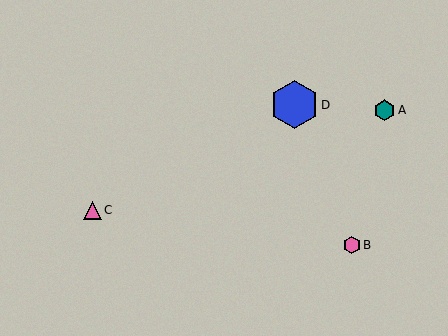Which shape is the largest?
The blue hexagon (labeled D) is the largest.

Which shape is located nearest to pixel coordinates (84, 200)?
The pink triangle (labeled C) at (92, 210) is nearest to that location.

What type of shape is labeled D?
Shape D is a blue hexagon.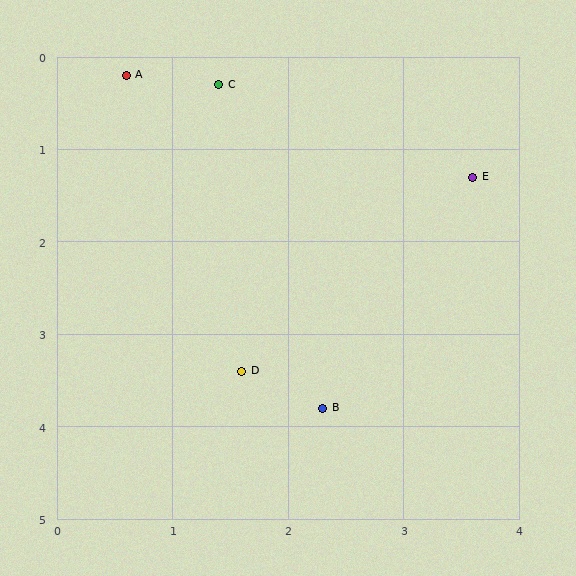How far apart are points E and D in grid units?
Points E and D are about 2.9 grid units apart.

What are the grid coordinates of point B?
Point B is at approximately (2.3, 3.8).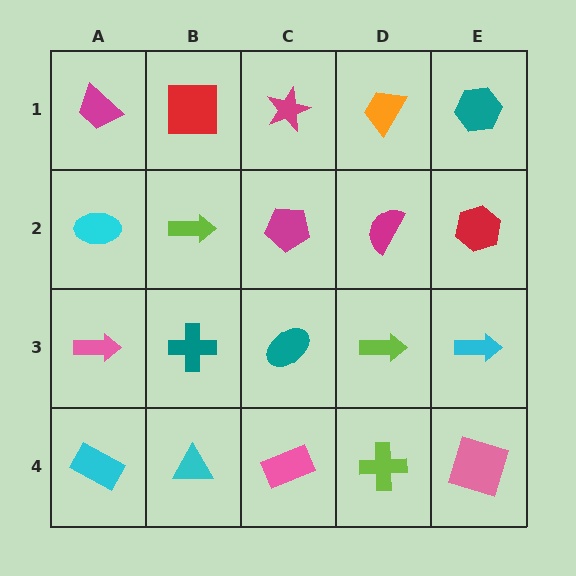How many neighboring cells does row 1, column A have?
2.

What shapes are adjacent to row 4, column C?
A teal ellipse (row 3, column C), a cyan triangle (row 4, column B), a lime cross (row 4, column D).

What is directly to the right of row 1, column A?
A red square.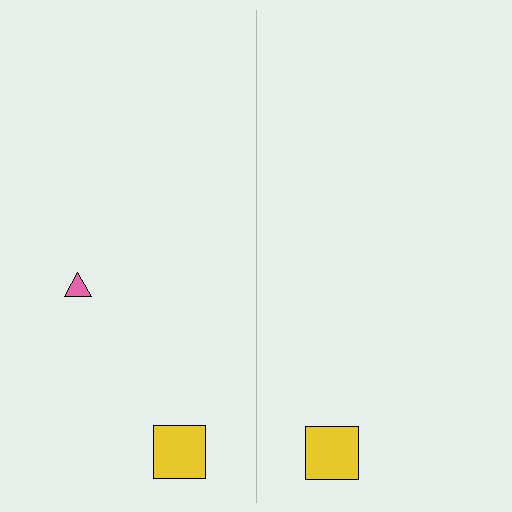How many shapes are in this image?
There are 3 shapes in this image.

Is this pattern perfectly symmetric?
No, the pattern is not perfectly symmetric. A pink triangle is missing from the right side.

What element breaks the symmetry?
A pink triangle is missing from the right side.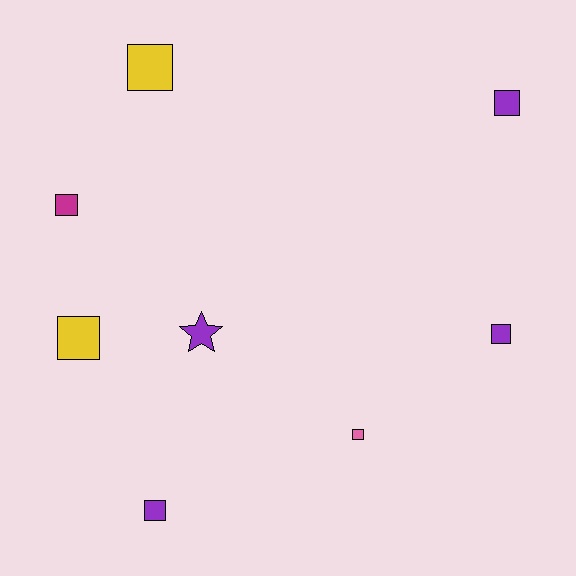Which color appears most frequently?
Purple, with 4 objects.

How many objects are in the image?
There are 8 objects.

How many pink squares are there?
There is 1 pink square.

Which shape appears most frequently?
Square, with 7 objects.